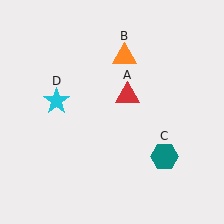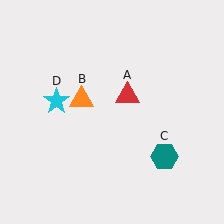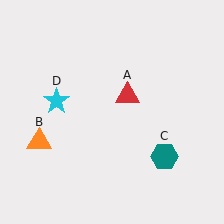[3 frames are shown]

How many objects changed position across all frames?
1 object changed position: orange triangle (object B).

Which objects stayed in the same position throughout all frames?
Red triangle (object A) and teal hexagon (object C) and cyan star (object D) remained stationary.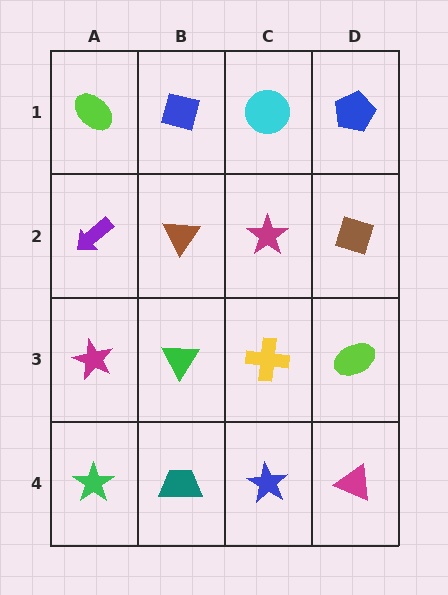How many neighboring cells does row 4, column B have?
3.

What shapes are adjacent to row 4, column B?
A green triangle (row 3, column B), a green star (row 4, column A), a blue star (row 4, column C).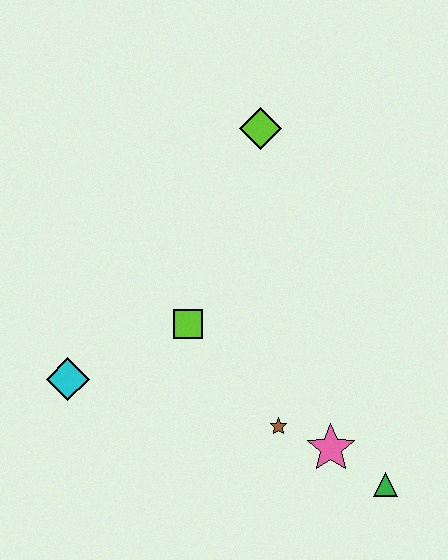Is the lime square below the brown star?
No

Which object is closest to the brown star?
The pink star is closest to the brown star.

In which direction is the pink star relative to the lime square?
The pink star is to the right of the lime square.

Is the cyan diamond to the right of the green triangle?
No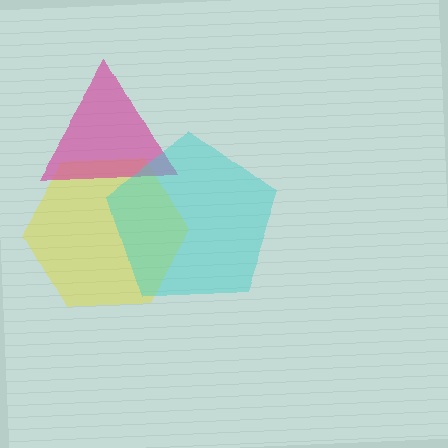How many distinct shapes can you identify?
There are 3 distinct shapes: a yellow hexagon, a magenta triangle, a cyan pentagon.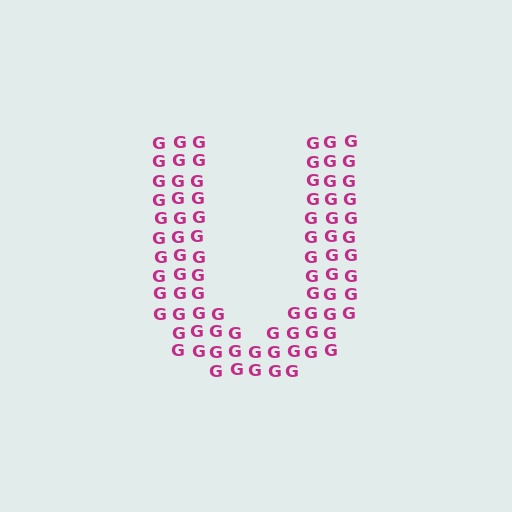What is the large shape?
The large shape is the letter U.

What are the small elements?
The small elements are letter G's.